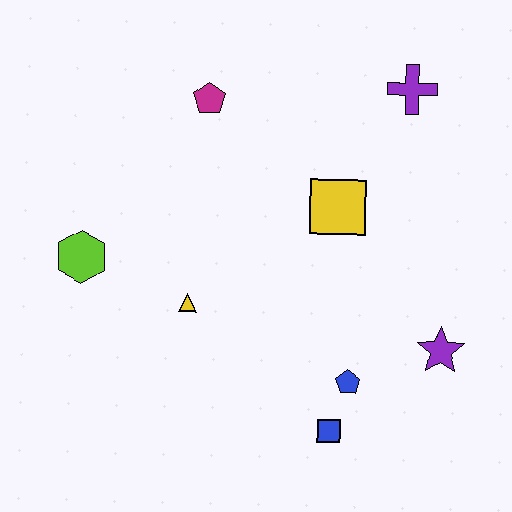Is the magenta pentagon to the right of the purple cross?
No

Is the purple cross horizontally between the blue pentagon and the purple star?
Yes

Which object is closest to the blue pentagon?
The blue square is closest to the blue pentagon.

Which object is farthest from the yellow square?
The lime hexagon is farthest from the yellow square.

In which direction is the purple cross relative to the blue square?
The purple cross is above the blue square.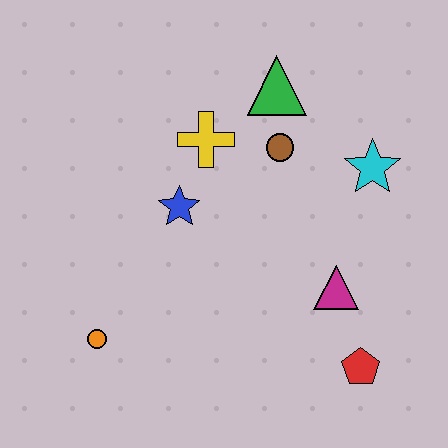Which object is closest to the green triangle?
The brown circle is closest to the green triangle.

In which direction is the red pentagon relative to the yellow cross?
The red pentagon is below the yellow cross.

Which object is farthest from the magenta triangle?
The orange circle is farthest from the magenta triangle.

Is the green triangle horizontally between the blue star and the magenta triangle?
Yes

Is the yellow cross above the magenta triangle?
Yes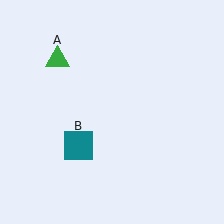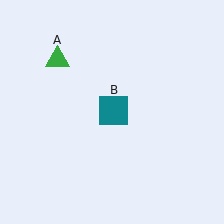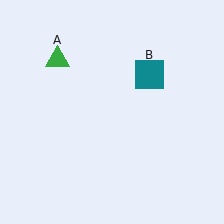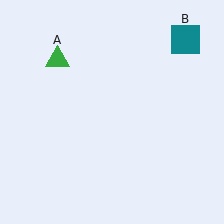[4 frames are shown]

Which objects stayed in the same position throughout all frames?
Green triangle (object A) remained stationary.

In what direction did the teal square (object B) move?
The teal square (object B) moved up and to the right.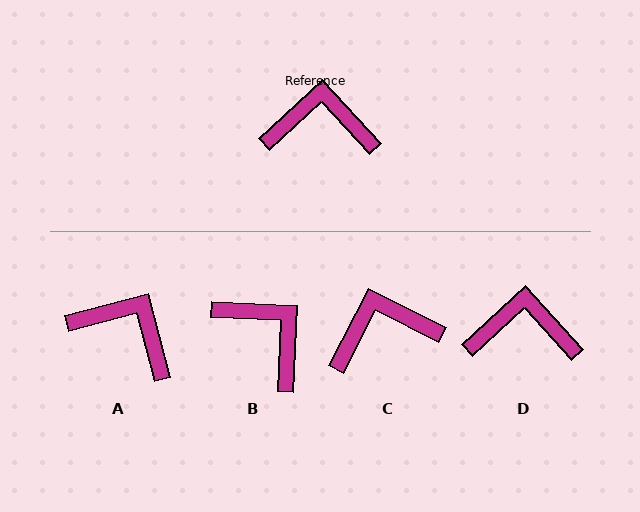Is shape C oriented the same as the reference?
No, it is off by about 20 degrees.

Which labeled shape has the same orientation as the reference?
D.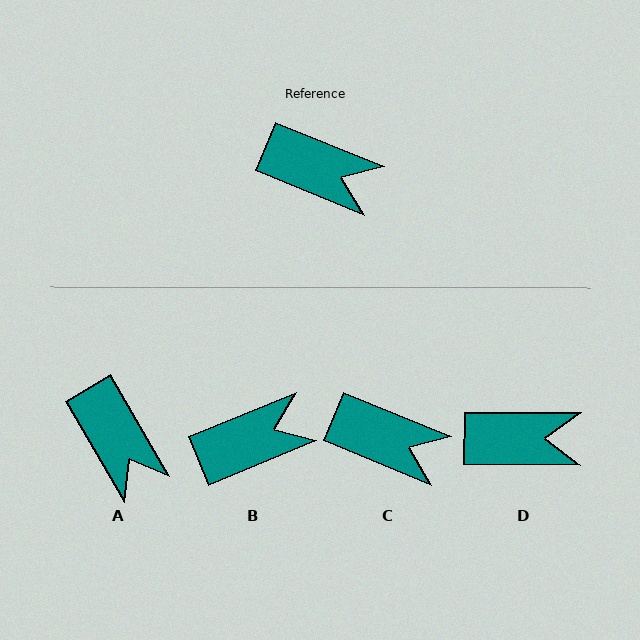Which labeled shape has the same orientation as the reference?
C.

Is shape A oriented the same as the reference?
No, it is off by about 38 degrees.